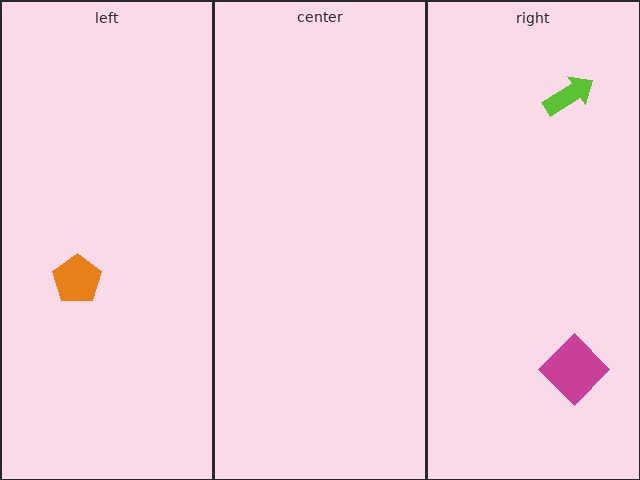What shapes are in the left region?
The orange pentagon.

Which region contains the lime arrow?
The right region.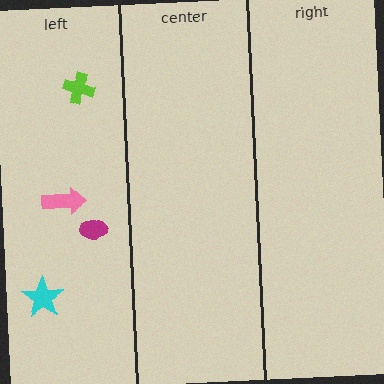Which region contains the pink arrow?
The left region.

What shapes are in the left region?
The magenta ellipse, the cyan star, the pink arrow, the lime cross.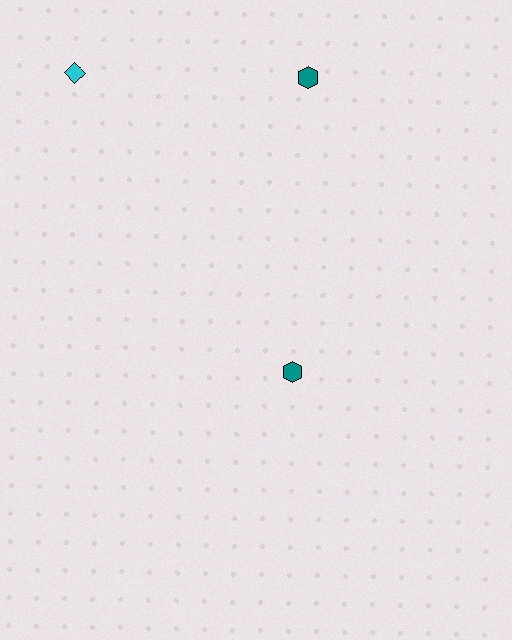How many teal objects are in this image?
There are 2 teal objects.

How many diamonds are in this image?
There is 1 diamond.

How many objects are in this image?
There are 3 objects.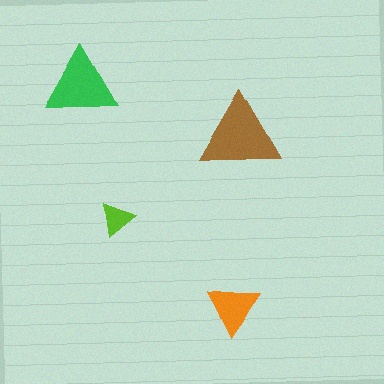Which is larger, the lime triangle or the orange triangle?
The orange one.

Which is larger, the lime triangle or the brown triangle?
The brown one.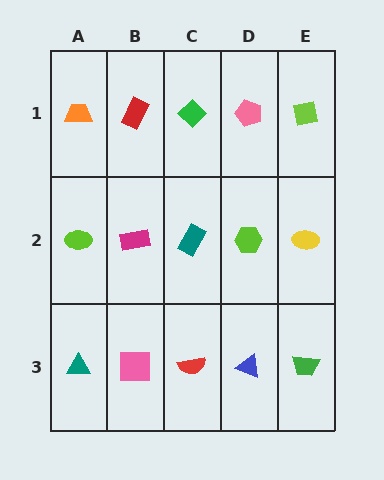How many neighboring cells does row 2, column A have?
3.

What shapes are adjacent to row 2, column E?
A lime square (row 1, column E), a green trapezoid (row 3, column E), a lime hexagon (row 2, column D).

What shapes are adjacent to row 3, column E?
A yellow ellipse (row 2, column E), a blue triangle (row 3, column D).